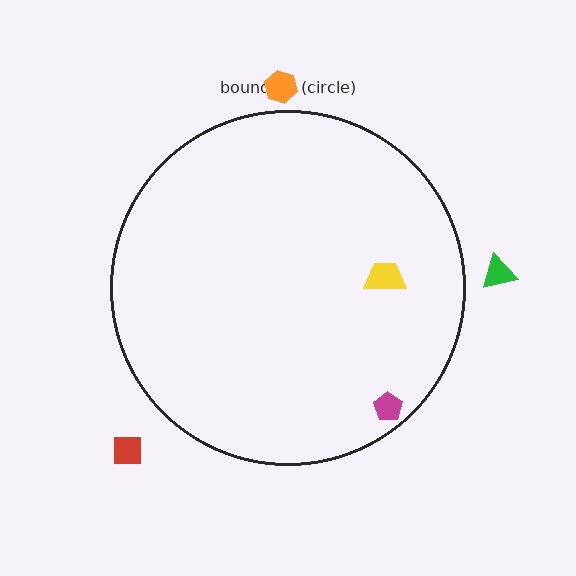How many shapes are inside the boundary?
2 inside, 3 outside.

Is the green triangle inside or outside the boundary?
Outside.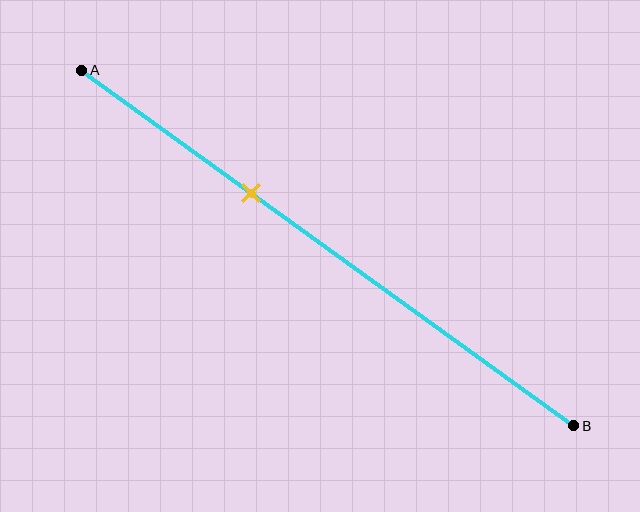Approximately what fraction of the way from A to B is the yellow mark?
The yellow mark is approximately 35% of the way from A to B.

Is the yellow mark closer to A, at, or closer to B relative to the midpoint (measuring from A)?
The yellow mark is closer to point A than the midpoint of segment AB.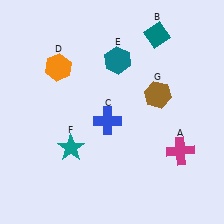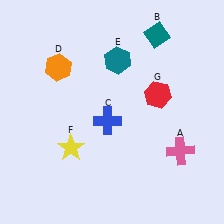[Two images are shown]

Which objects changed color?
A changed from magenta to pink. F changed from teal to yellow. G changed from brown to red.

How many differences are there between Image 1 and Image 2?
There are 3 differences between the two images.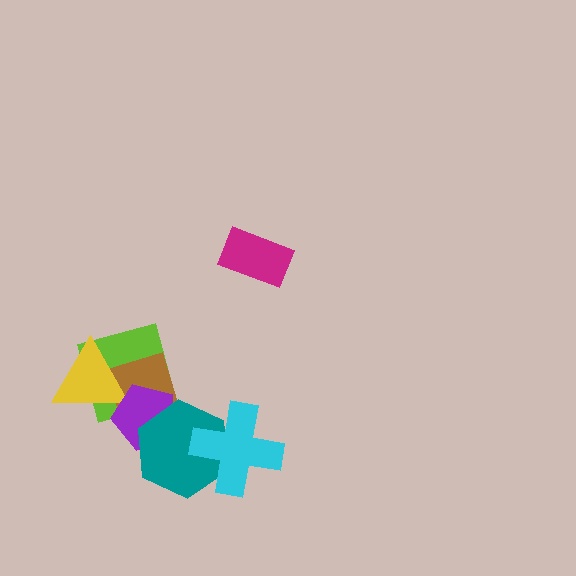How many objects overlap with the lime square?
3 objects overlap with the lime square.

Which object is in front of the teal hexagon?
The cyan cross is in front of the teal hexagon.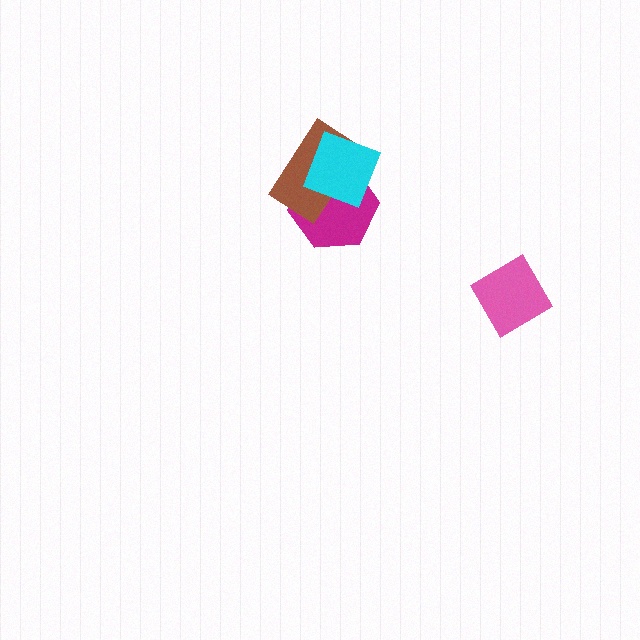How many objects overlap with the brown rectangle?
2 objects overlap with the brown rectangle.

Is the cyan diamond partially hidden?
No, no other shape covers it.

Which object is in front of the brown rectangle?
The cyan diamond is in front of the brown rectangle.